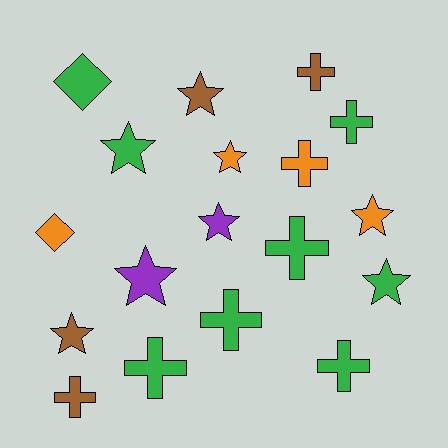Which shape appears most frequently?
Cross, with 8 objects.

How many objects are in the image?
There are 18 objects.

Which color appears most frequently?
Green, with 8 objects.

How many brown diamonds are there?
There are no brown diamonds.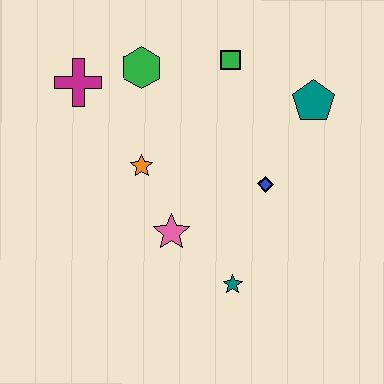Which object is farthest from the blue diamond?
The magenta cross is farthest from the blue diamond.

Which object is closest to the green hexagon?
The magenta cross is closest to the green hexagon.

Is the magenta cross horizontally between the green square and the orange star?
No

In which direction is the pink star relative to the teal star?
The pink star is to the left of the teal star.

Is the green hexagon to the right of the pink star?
No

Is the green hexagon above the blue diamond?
Yes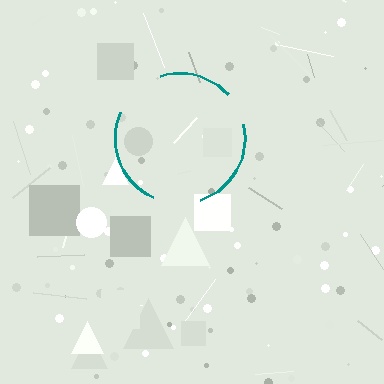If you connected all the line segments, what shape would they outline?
They would outline a circle.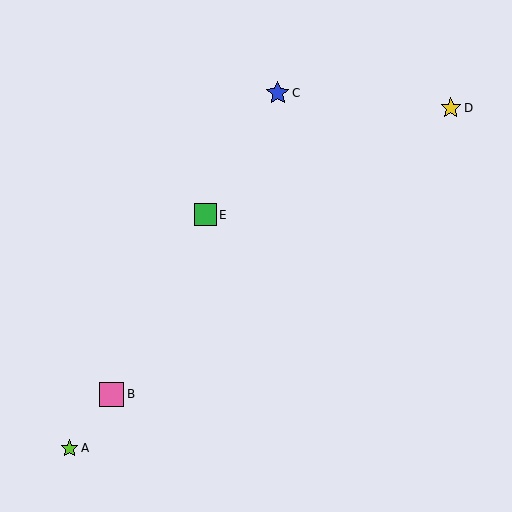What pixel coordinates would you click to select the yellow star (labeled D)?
Click at (451, 108) to select the yellow star D.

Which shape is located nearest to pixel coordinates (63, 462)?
The lime star (labeled A) at (69, 448) is nearest to that location.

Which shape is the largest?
The pink square (labeled B) is the largest.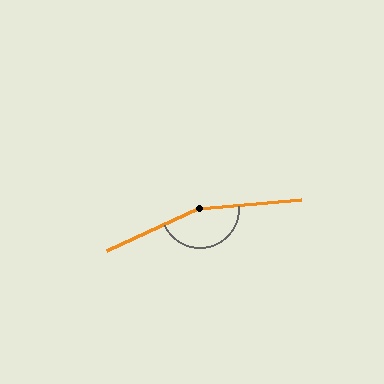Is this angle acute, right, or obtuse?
It is obtuse.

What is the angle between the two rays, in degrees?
Approximately 160 degrees.